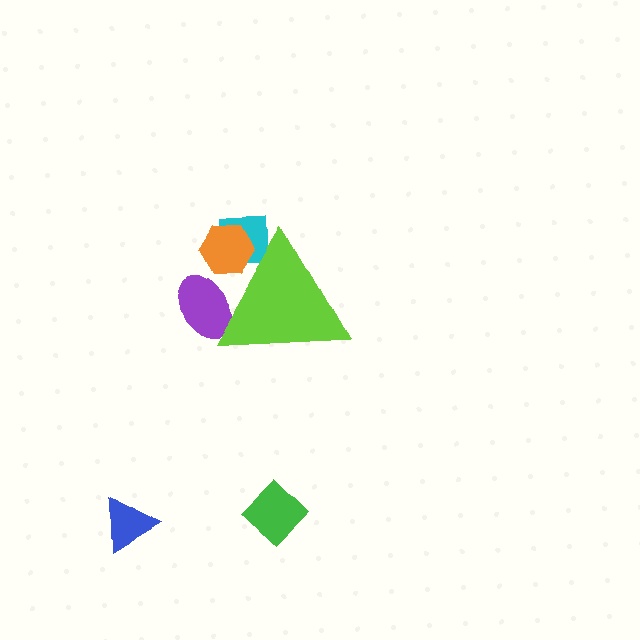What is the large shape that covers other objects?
A lime triangle.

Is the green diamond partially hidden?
No, the green diamond is fully visible.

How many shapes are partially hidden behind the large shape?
3 shapes are partially hidden.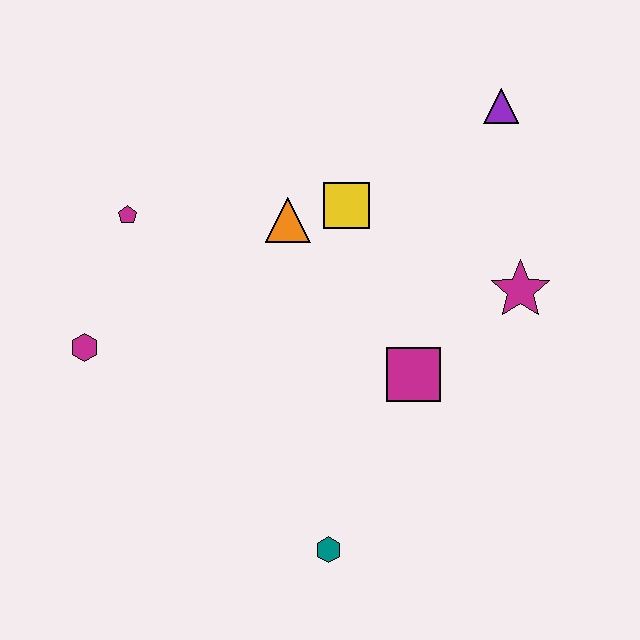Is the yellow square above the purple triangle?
No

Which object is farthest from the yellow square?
The teal hexagon is farthest from the yellow square.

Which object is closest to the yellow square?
The orange triangle is closest to the yellow square.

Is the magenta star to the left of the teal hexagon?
No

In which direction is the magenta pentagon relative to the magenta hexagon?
The magenta pentagon is above the magenta hexagon.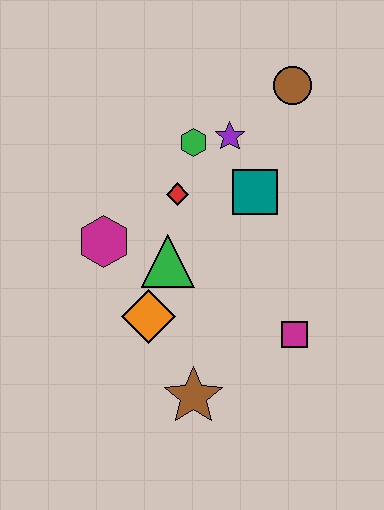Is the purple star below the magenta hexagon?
No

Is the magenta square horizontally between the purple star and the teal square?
No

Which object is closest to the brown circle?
The purple star is closest to the brown circle.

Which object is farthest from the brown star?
The brown circle is farthest from the brown star.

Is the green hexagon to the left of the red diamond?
No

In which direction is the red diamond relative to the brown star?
The red diamond is above the brown star.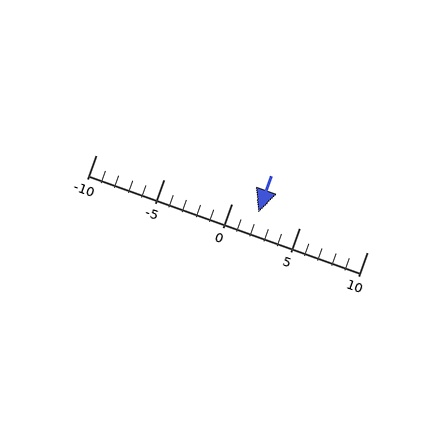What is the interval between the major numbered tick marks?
The major tick marks are spaced 5 units apart.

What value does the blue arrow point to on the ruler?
The blue arrow points to approximately 2.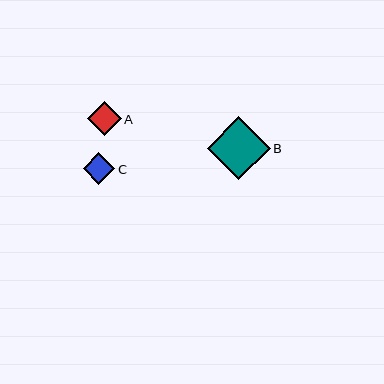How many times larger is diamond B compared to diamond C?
Diamond B is approximately 2.0 times the size of diamond C.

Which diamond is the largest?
Diamond B is the largest with a size of approximately 63 pixels.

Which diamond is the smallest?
Diamond C is the smallest with a size of approximately 31 pixels.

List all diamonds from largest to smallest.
From largest to smallest: B, A, C.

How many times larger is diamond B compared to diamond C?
Diamond B is approximately 2.0 times the size of diamond C.